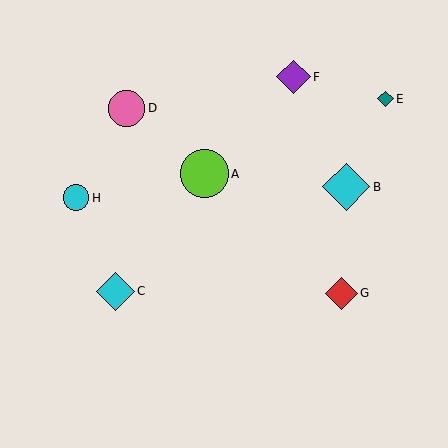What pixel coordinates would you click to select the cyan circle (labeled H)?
Click at (76, 198) to select the cyan circle H.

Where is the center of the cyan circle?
The center of the cyan circle is at (76, 198).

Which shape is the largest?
The lime circle (labeled A) is the largest.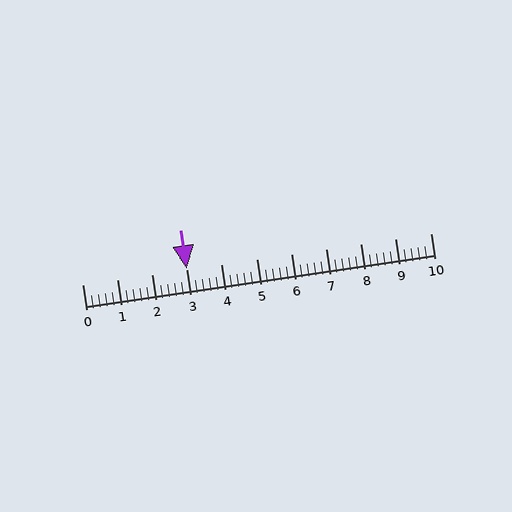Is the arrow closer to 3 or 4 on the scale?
The arrow is closer to 3.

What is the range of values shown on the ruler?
The ruler shows values from 0 to 10.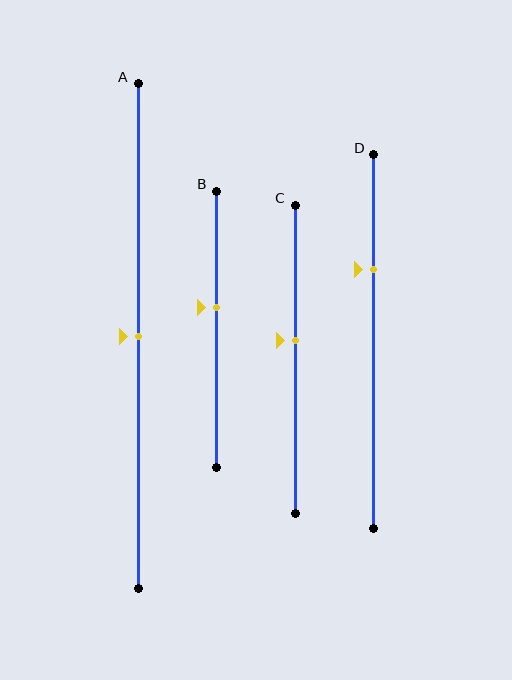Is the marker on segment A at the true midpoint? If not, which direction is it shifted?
Yes, the marker on segment A is at the true midpoint.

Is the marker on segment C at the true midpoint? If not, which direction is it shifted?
No, the marker on segment C is shifted upward by about 6% of the segment length.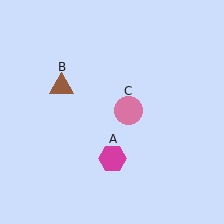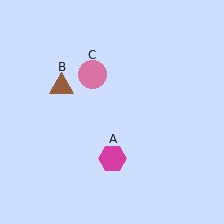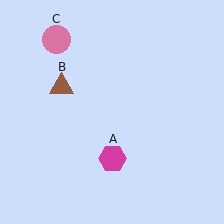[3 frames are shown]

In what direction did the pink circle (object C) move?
The pink circle (object C) moved up and to the left.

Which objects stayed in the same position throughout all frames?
Magenta hexagon (object A) and brown triangle (object B) remained stationary.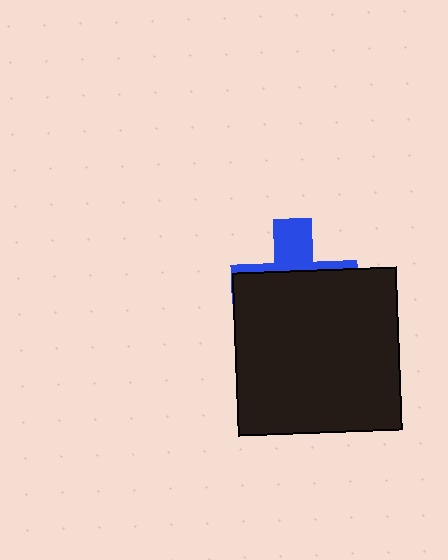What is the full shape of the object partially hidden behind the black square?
The partially hidden object is a blue cross.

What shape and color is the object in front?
The object in front is a black square.